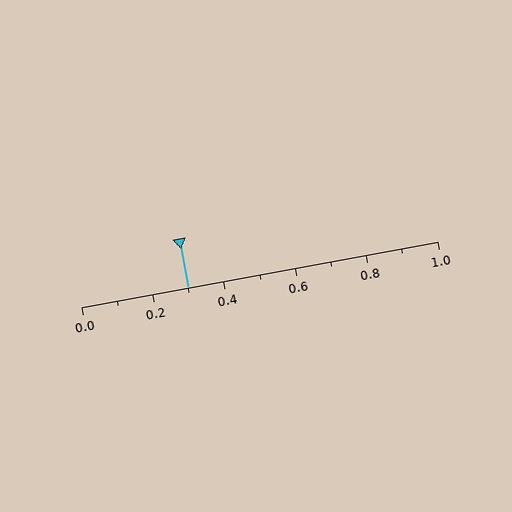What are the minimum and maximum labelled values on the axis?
The axis runs from 0.0 to 1.0.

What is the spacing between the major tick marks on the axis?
The major ticks are spaced 0.2 apart.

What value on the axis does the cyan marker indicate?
The marker indicates approximately 0.3.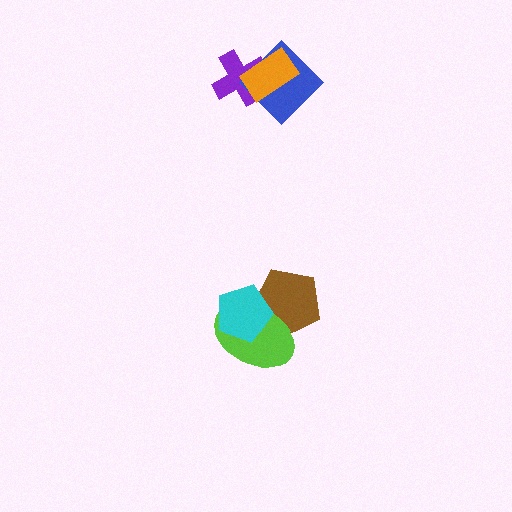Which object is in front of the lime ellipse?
The cyan pentagon is in front of the lime ellipse.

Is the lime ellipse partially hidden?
Yes, it is partially covered by another shape.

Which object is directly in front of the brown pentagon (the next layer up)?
The lime ellipse is directly in front of the brown pentagon.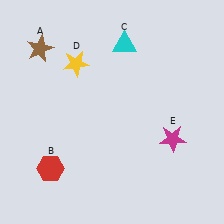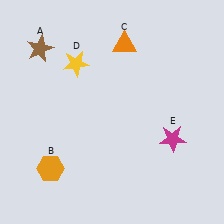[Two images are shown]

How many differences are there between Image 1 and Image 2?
There are 2 differences between the two images.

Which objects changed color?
B changed from red to orange. C changed from cyan to orange.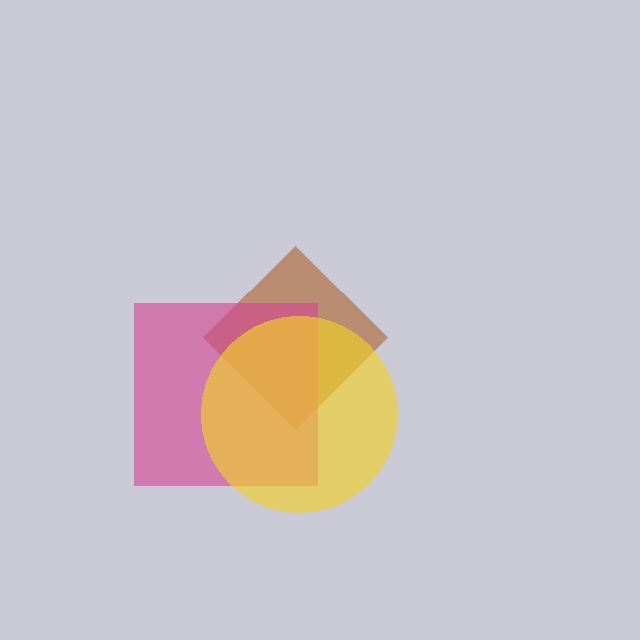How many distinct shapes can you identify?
There are 3 distinct shapes: a brown diamond, a magenta square, a yellow circle.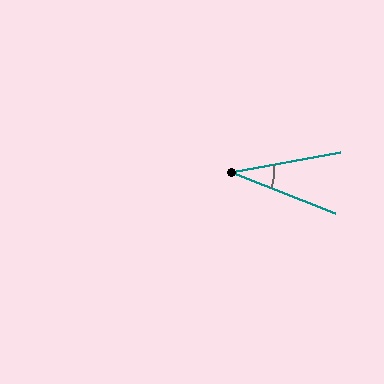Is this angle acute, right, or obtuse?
It is acute.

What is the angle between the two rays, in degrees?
Approximately 32 degrees.